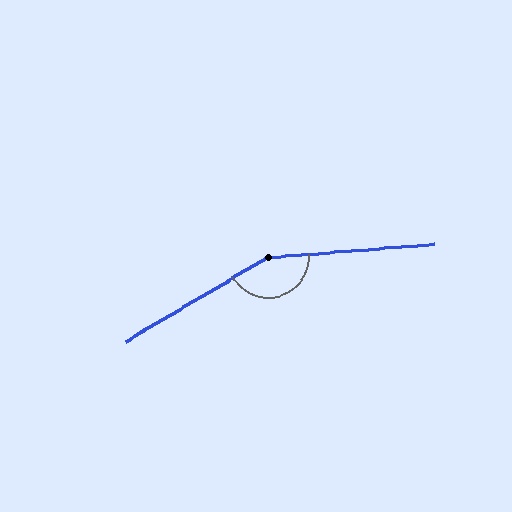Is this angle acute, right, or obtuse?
It is obtuse.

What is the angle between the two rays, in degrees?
Approximately 154 degrees.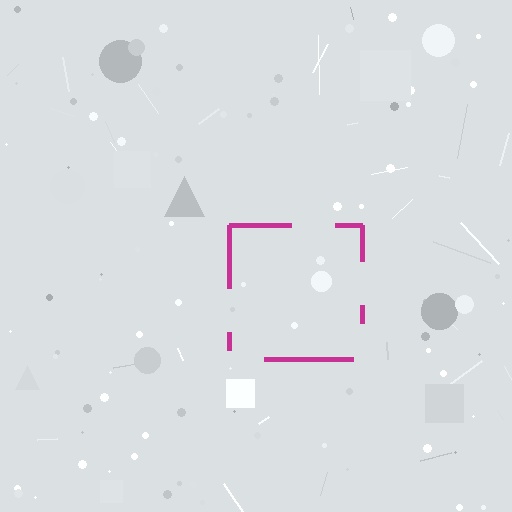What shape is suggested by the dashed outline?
The dashed outline suggests a square.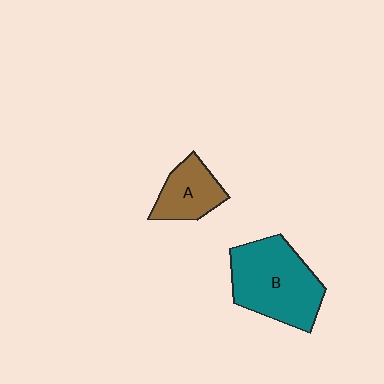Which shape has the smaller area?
Shape A (brown).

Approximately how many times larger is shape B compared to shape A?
Approximately 1.9 times.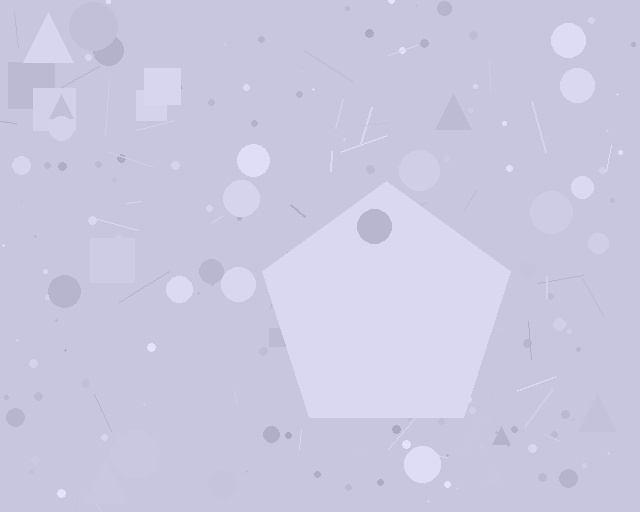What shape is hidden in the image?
A pentagon is hidden in the image.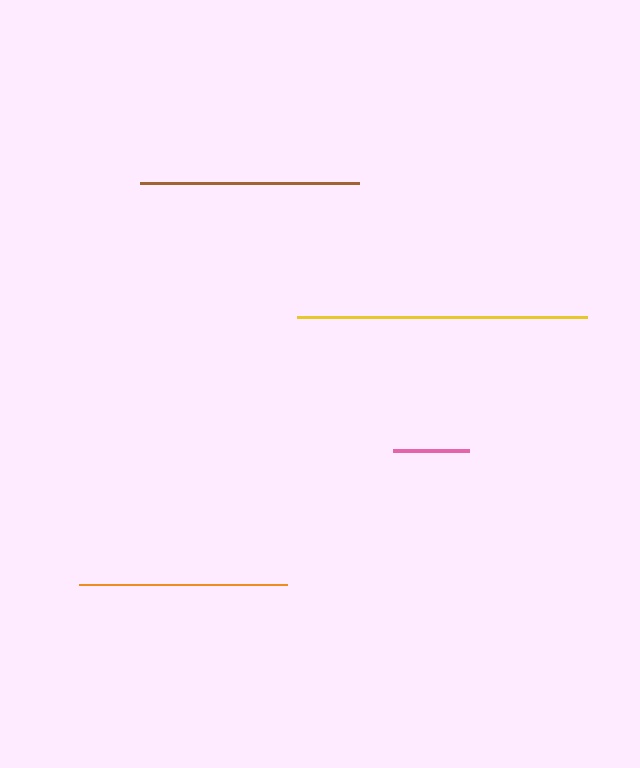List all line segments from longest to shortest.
From longest to shortest: yellow, brown, orange, pink.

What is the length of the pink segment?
The pink segment is approximately 76 pixels long.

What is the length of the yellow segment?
The yellow segment is approximately 291 pixels long.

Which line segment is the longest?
The yellow line is the longest at approximately 291 pixels.